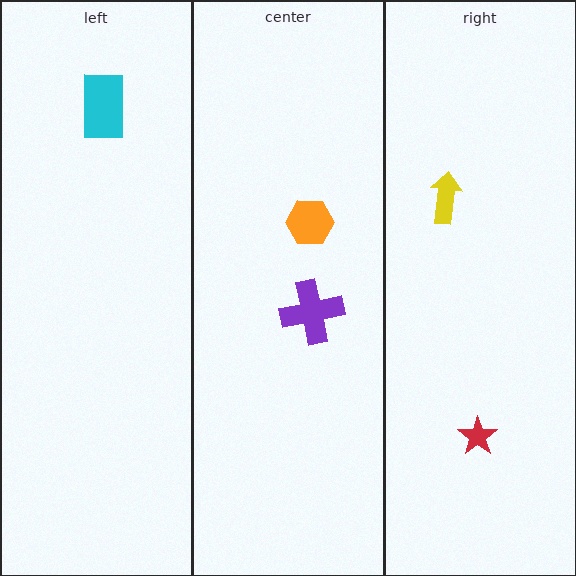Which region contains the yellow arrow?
The right region.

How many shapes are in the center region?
2.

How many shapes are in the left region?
1.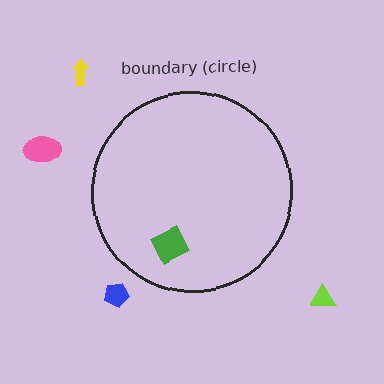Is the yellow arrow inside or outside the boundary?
Outside.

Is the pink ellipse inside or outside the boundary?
Outside.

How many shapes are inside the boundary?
1 inside, 4 outside.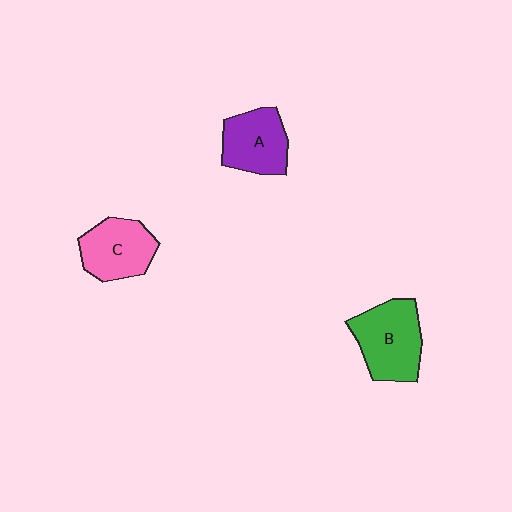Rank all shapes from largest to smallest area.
From largest to smallest: B (green), C (pink), A (purple).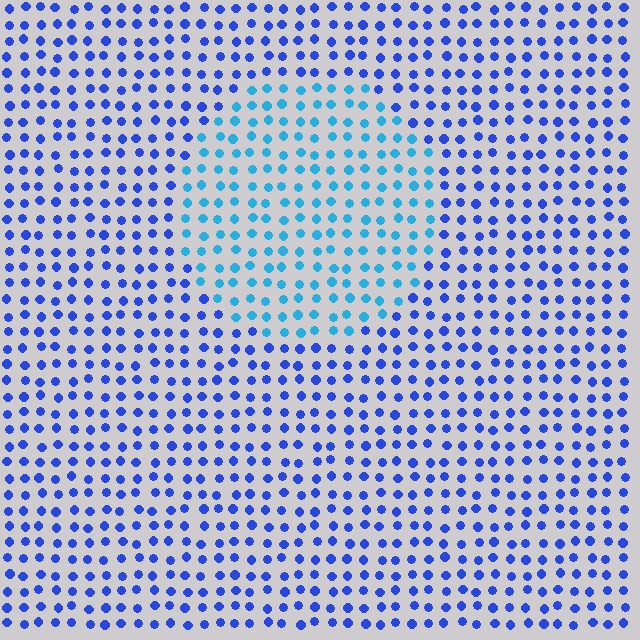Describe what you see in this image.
The image is filled with small blue elements in a uniform arrangement. A circle-shaped region is visible where the elements are tinted to a slightly different hue, forming a subtle color boundary.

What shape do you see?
I see a circle.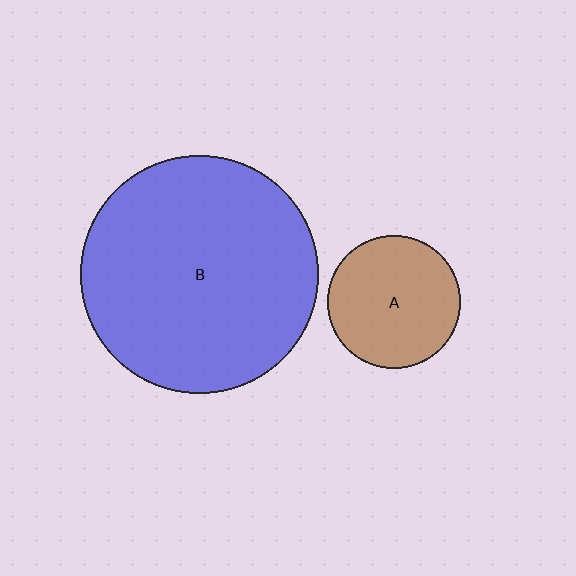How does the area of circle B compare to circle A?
Approximately 3.2 times.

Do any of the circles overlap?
No, none of the circles overlap.